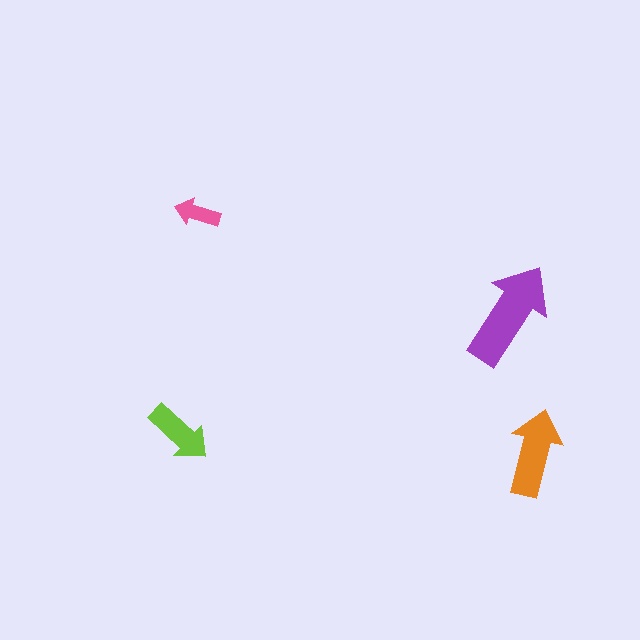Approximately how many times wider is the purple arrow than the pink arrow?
About 2.5 times wider.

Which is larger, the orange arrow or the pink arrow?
The orange one.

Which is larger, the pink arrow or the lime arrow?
The lime one.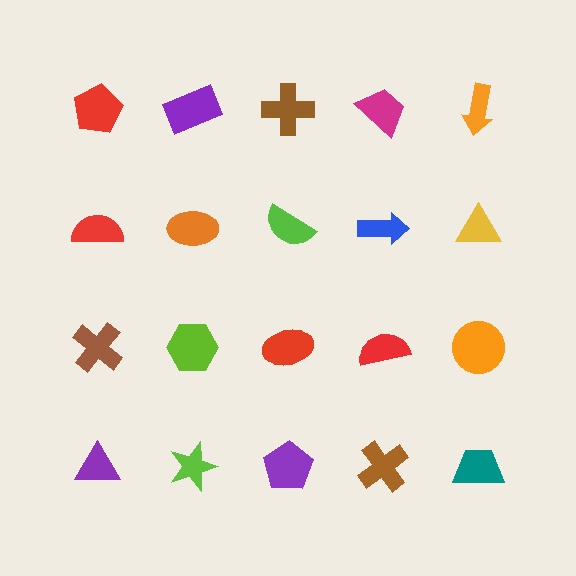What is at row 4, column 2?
A lime star.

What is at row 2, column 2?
An orange ellipse.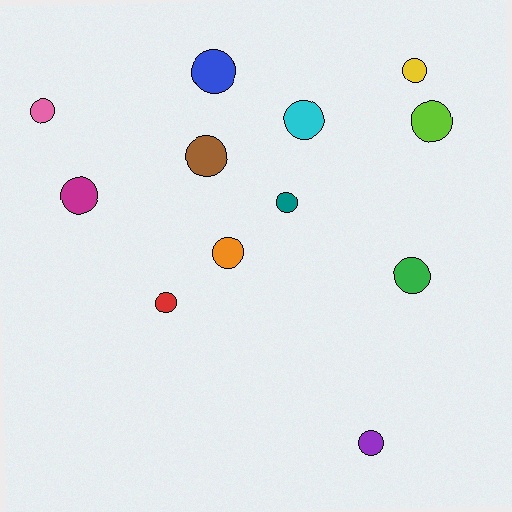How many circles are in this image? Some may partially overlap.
There are 12 circles.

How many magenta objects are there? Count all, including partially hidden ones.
There is 1 magenta object.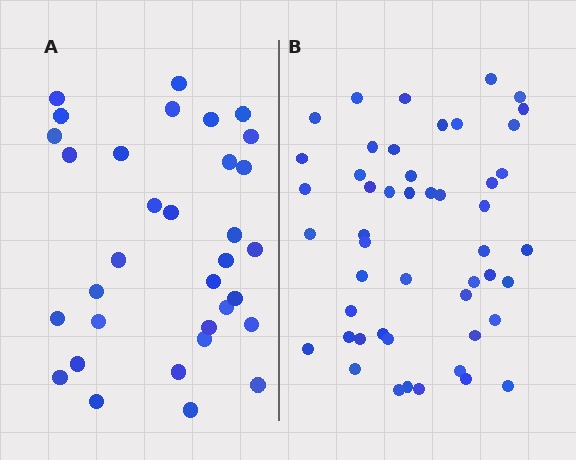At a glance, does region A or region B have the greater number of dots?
Region B (the right region) has more dots.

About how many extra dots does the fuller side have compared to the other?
Region B has approximately 15 more dots than region A.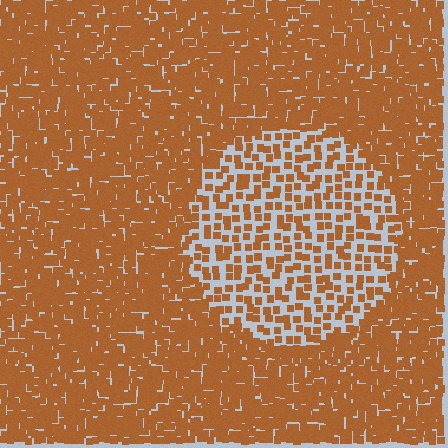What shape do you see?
I see a circle.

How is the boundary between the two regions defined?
The boundary is defined by a change in element density (approximately 2.4x ratio). All elements are the same color, size, and shape.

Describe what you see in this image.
The image contains small brown elements arranged at two different densities. A circle-shaped region is visible where the elements are less densely packed than the surrounding area.